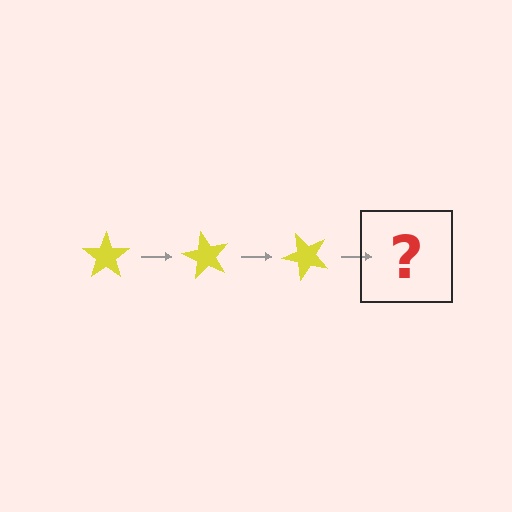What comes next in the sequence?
The next element should be a yellow star rotated 180 degrees.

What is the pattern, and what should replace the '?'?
The pattern is that the star rotates 60 degrees each step. The '?' should be a yellow star rotated 180 degrees.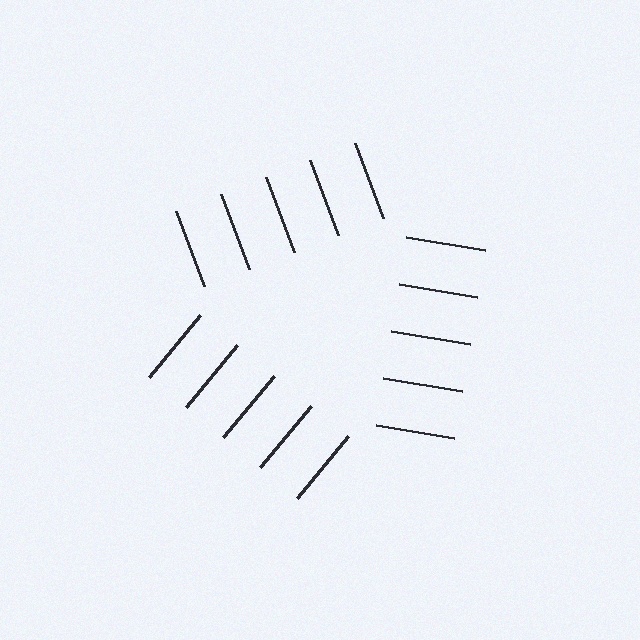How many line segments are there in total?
15 — 5 along each of the 3 edges.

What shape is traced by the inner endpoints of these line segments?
An illusory triangle — the line segments terminate on its edges but no continuous stroke is drawn.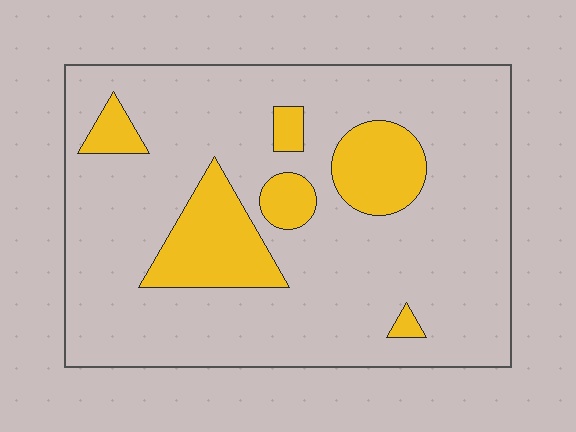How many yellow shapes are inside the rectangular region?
6.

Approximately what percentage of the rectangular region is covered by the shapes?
Approximately 20%.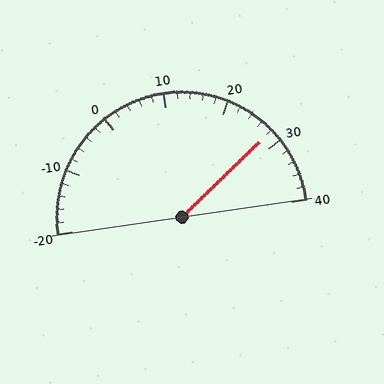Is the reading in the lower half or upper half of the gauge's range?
The reading is in the upper half of the range (-20 to 40).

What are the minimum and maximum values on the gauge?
The gauge ranges from -20 to 40.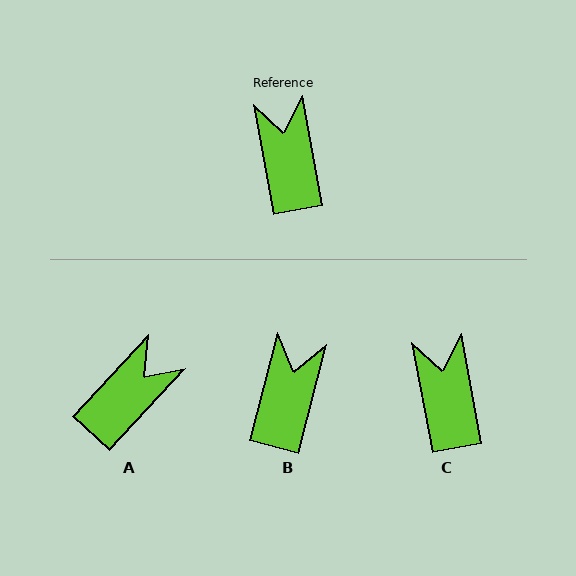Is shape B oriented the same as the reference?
No, it is off by about 25 degrees.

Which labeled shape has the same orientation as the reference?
C.